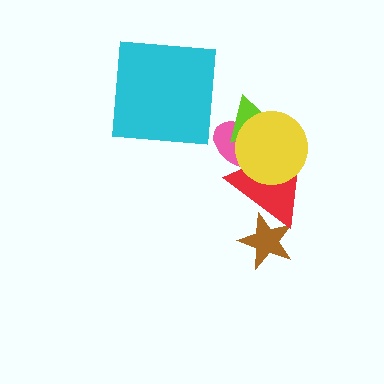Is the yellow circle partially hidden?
No, no other shape covers it.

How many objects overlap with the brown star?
1 object overlaps with the brown star.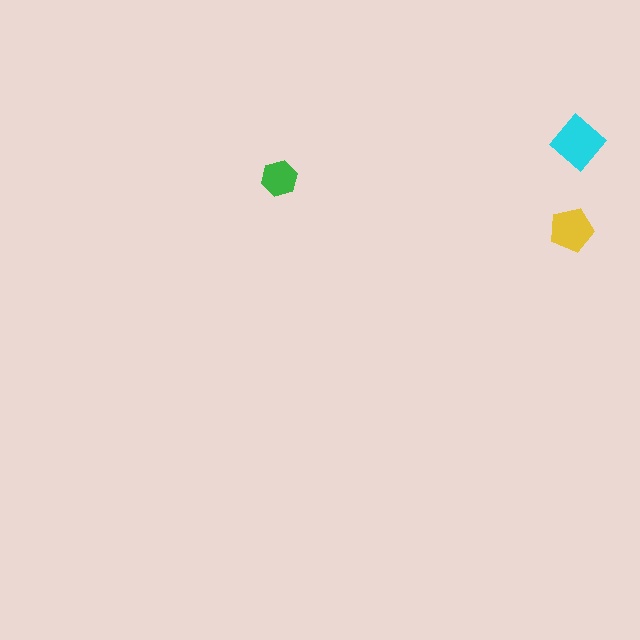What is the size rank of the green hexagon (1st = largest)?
3rd.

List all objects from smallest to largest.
The green hexagon, the yellow pentagon, the cyan diamond.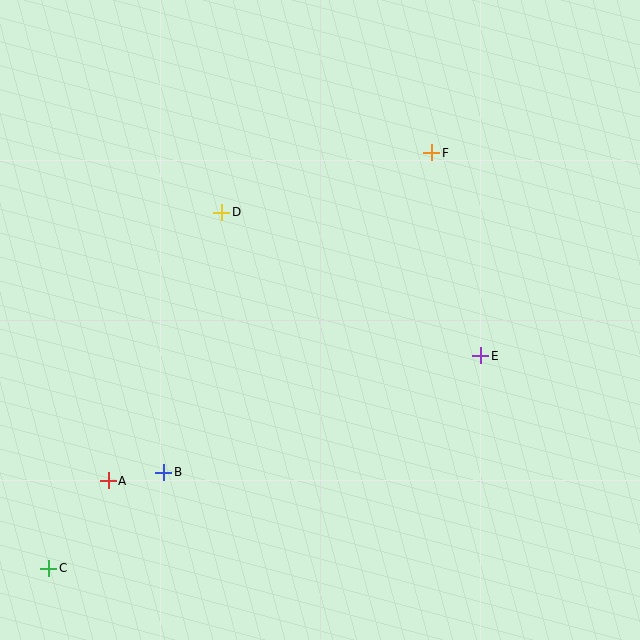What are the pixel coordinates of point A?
Point A is at (108, 481).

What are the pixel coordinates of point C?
Point C is at (49, 568).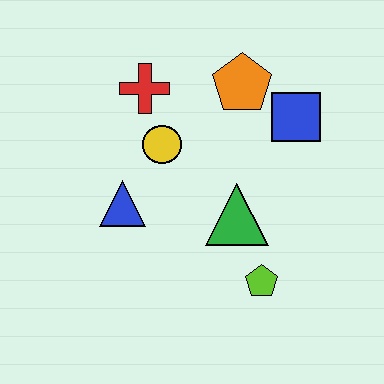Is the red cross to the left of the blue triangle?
No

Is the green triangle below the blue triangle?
Yes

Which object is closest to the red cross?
The yellow circle is closest to the red cross.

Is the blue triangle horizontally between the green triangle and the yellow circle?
No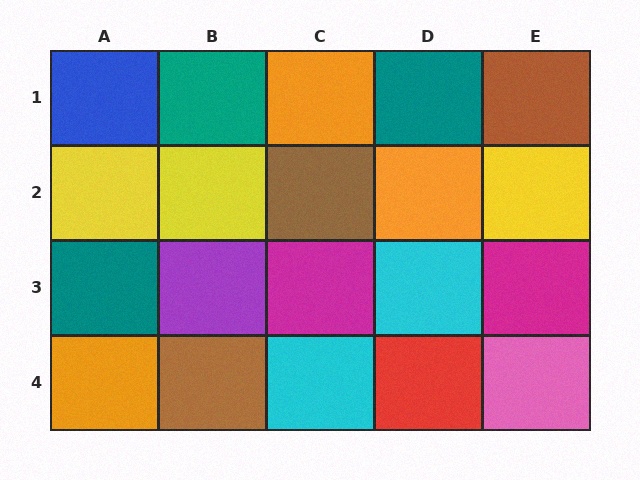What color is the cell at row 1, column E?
Brown.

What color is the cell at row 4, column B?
Brown.